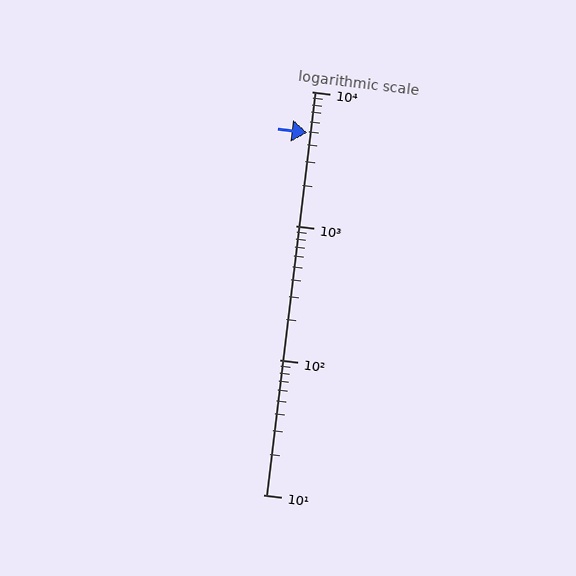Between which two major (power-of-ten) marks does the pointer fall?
The pointer is between 1000 and 10000.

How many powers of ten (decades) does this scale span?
The scale spans 3 decades, from 10 to 10000.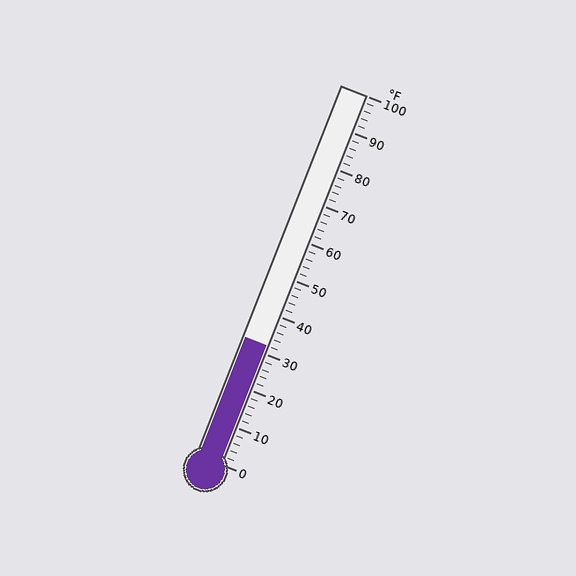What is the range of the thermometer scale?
The thermometer scale ranges from 0°F to 100°F.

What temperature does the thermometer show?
The thermometer shows approximately 32°F.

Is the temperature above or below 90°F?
The temperature is below 90°F.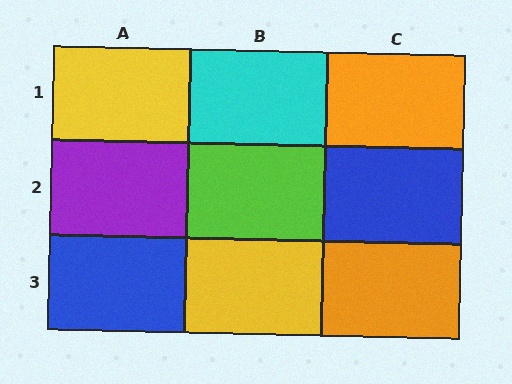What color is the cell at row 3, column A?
Blue.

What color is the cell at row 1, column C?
Orange.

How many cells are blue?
2 cells are blue.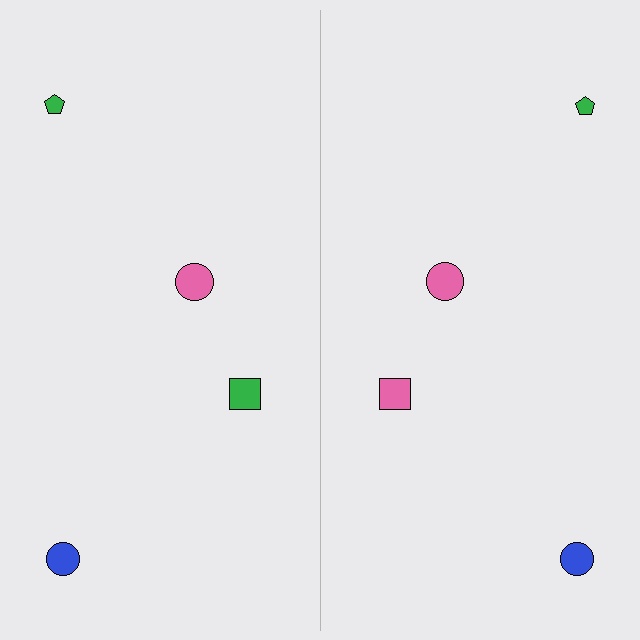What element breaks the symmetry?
The pink square on the right side breaks the symmetry — its mirror counterpart is green.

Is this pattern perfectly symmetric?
No, the pattern is not perfectly symmetric. The pink square on the right side breaks the symmetry — its mirror counterpart is green.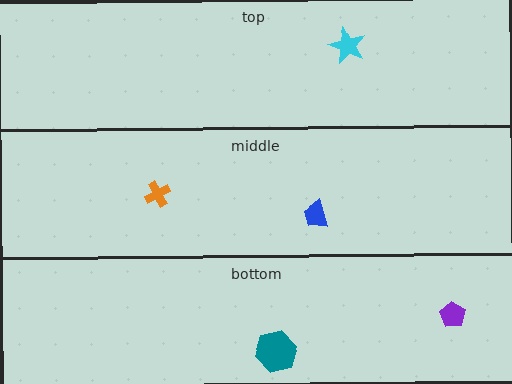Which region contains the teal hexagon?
The bottom region.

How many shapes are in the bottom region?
2.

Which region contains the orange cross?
The middle region.